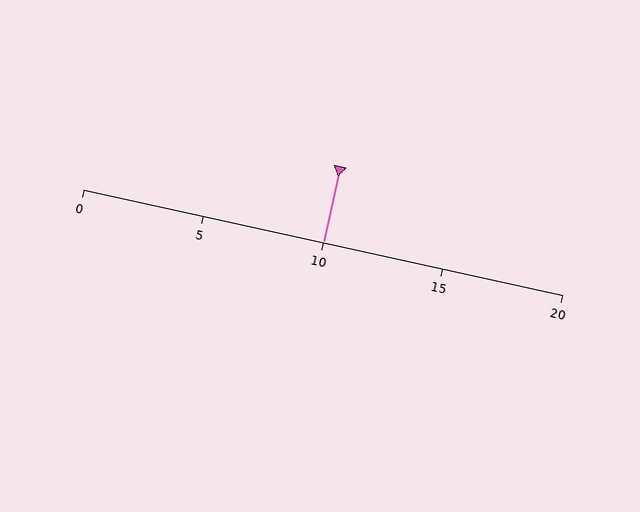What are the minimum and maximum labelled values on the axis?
The axis runs from 0 to 20.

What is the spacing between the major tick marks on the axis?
The major ticks are spaced 5 apart.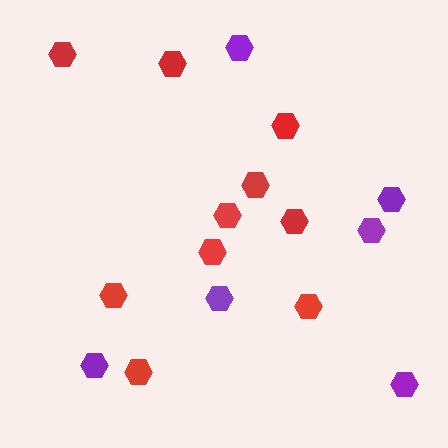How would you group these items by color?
There are 2 groups: one group of purple hexagons (6) and one group of red hexagons (10).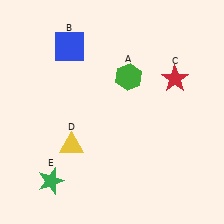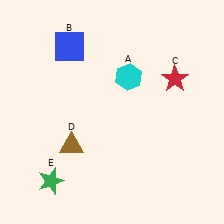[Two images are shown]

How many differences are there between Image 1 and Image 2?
There are 2 differences between the two images.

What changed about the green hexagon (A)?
In Image 1, A is green. In Image 2, it changed to cyan.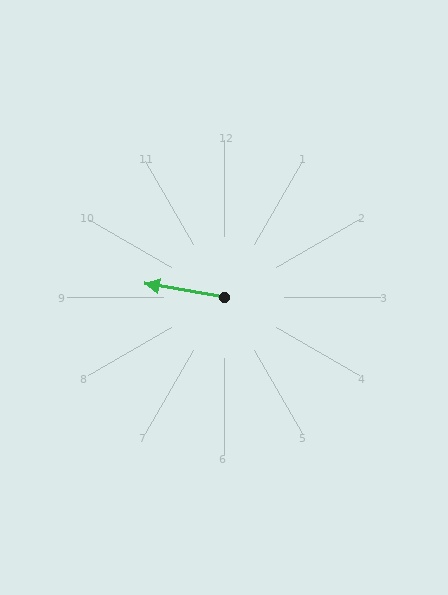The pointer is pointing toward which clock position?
Roughly 9 o'clock.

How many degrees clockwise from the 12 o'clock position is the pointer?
Approximately 280 degrees.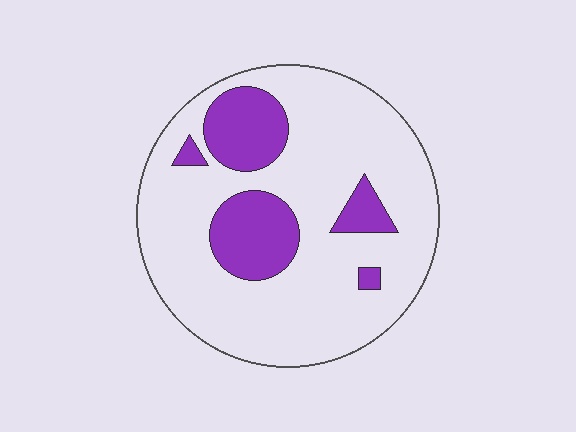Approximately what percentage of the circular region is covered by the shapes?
Approximately 20%.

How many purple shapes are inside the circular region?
5.